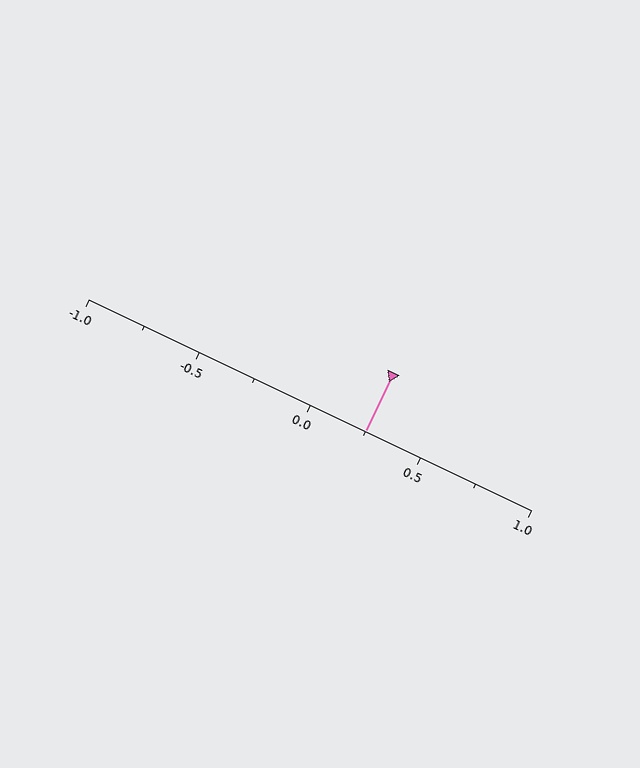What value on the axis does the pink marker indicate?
The marker indicates approximately 0.25.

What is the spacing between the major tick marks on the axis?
The major ticks are spaced 0.5 apart.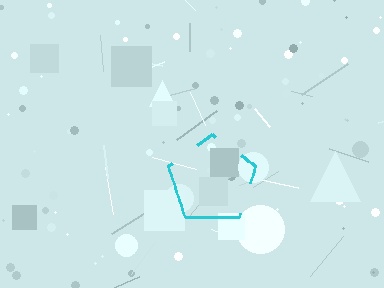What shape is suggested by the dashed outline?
The dashed outline suggests a pentagon.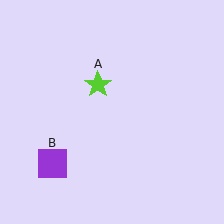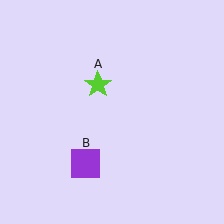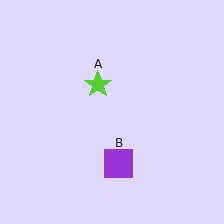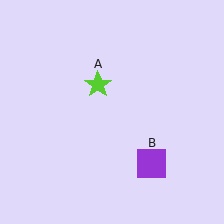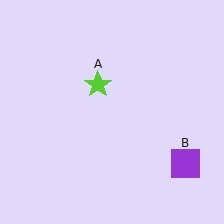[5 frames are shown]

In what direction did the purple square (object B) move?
The purple square (object B) moved right.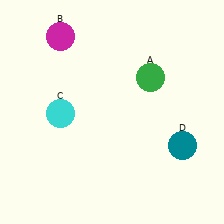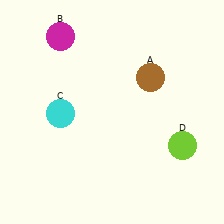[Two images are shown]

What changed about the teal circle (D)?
In Image 1, D is teal. In Image 2, it changed to lime.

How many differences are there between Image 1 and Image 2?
There are 2 differences between the two images.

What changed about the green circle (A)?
In Image 1, A is green. In Image 2, it changed to brown.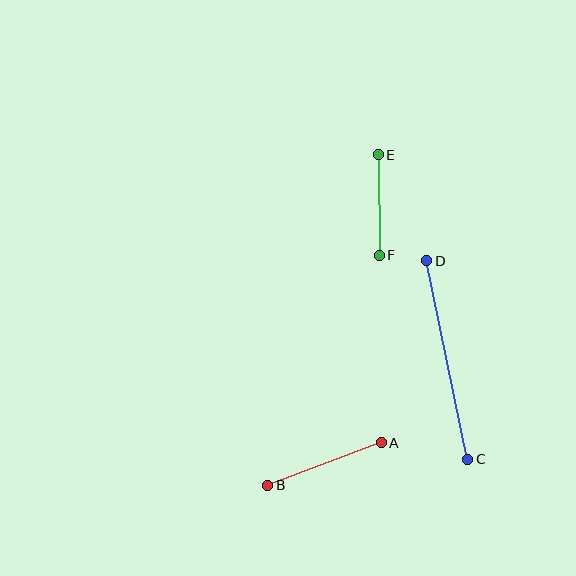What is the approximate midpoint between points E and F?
The midpoint is at approximately (379, 205) pixels.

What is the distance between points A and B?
The distance is approximately 121 pixels.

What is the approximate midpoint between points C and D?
The midpoint is at approximately (447, 360) pixels.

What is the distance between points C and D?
The distance is approximately 203 pixels.